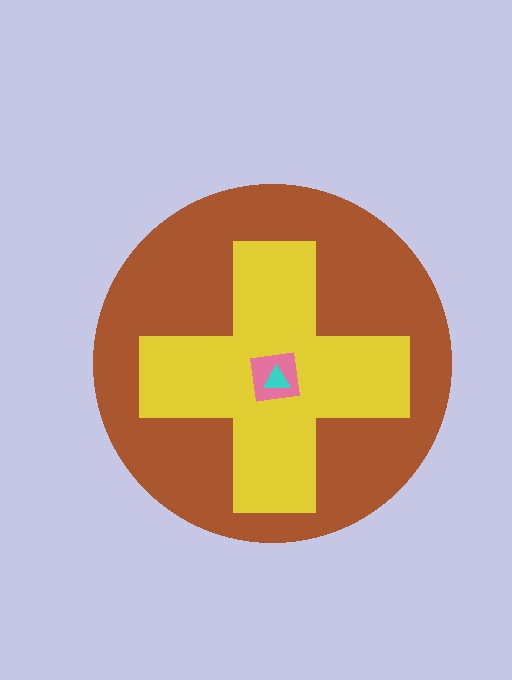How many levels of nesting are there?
4.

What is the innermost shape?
The cyan triangle.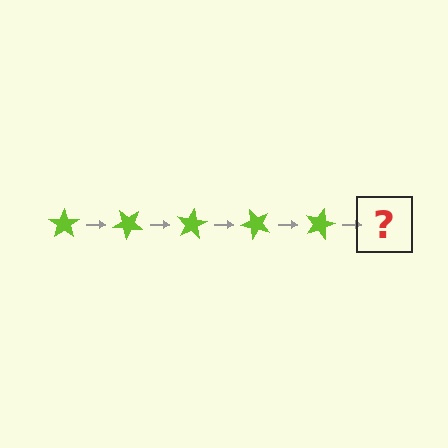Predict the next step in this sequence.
The next step is a lime star rotated 200 degrees.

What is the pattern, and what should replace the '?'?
The pattern is that the star rotates 40 degrees each step. The '?' should be a lime star rotated 200 degrees.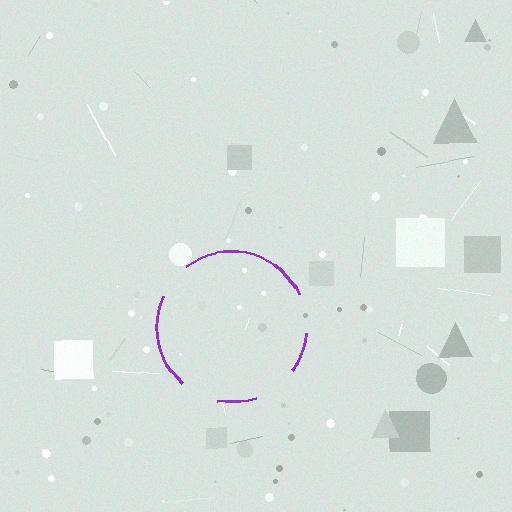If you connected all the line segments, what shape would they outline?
They would outline a circle.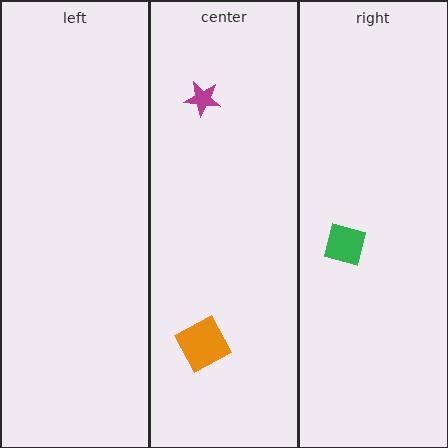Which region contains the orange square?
The center region.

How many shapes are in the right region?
1.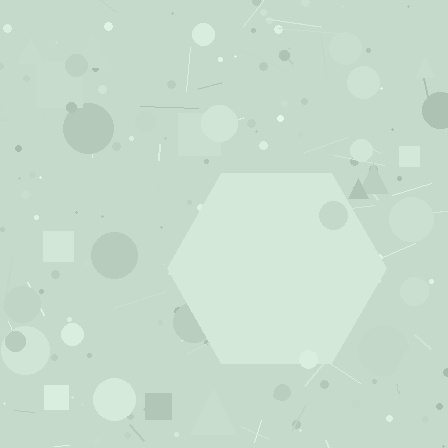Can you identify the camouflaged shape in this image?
The camouflaged shape is a hexagon.